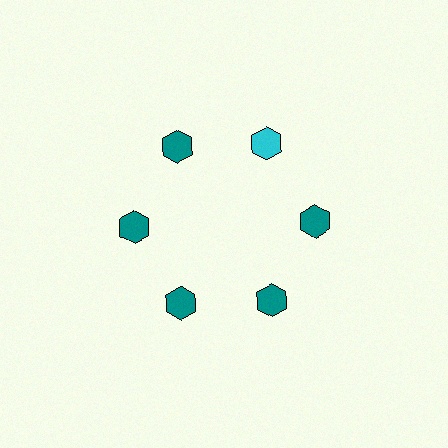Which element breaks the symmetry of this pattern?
The cyan hexagon at roughly the 1 o'clock position breaks the symmetry. All other shapes are teal hexagons.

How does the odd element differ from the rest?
It has a different color: cyan instead of teal.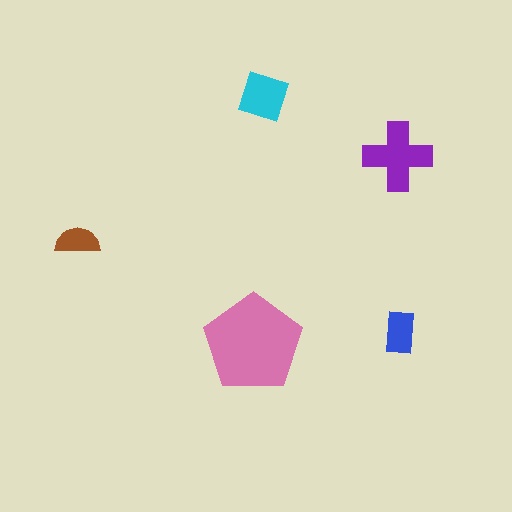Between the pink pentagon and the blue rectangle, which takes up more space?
The pink pentagon.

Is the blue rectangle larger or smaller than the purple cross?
Smaller.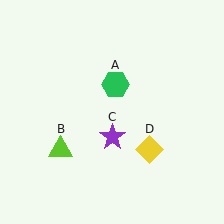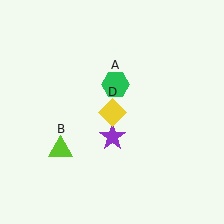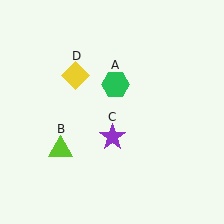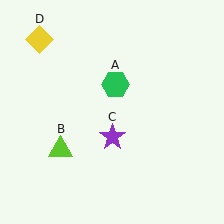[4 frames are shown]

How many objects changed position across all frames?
1 object changed position: yellow diamond (object D).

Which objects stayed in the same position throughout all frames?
Green hexagon (object A) and lime triangle (object B) and purple star (object C) remained stationary.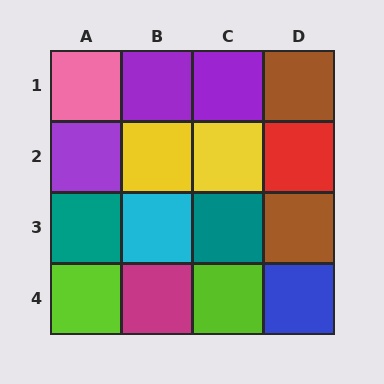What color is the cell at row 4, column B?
Magenta.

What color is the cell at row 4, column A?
Lime.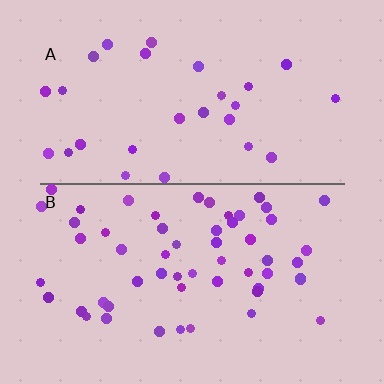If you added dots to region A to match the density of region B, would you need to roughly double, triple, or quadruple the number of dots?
Approximately double.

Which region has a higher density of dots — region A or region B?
B (the bottom).